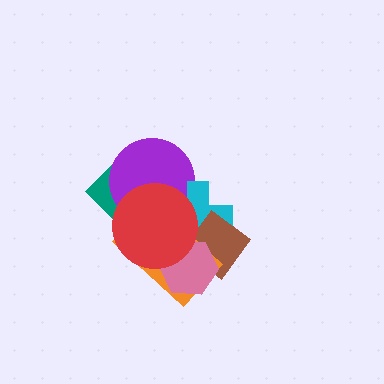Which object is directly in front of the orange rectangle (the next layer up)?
The pink hexagon is directly in front of the orange rectangle.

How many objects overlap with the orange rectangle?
5 objects overlap with the orange rectangle.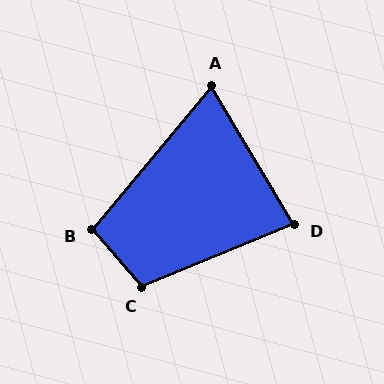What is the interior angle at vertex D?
Approximately 81 degrees (acute).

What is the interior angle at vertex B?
Approximately 99 degrees (obtuse).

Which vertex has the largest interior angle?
C, at approximately 109 degrees.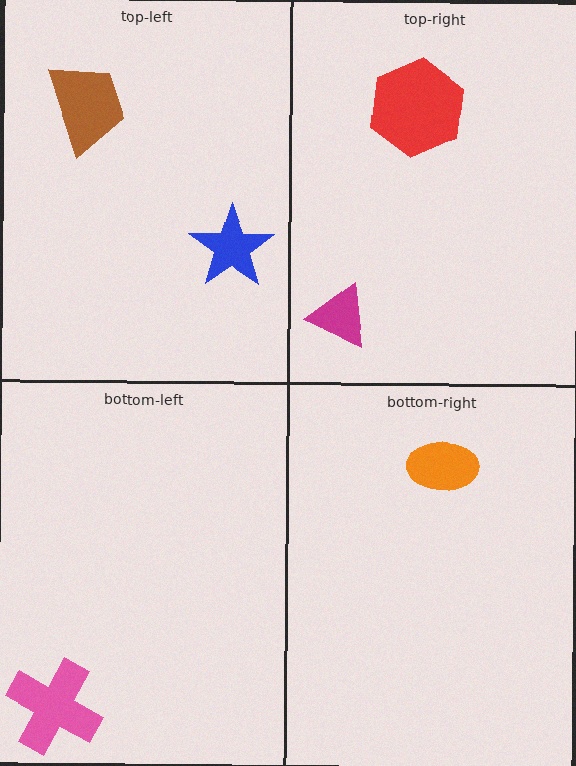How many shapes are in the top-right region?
2.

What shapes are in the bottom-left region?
The pink cross.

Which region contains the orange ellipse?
The bottom-right region.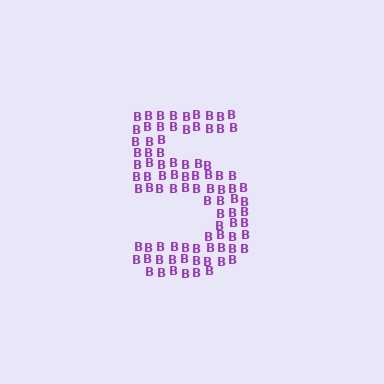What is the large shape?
The large shape is the digit 5.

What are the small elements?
The small elements are letter B's.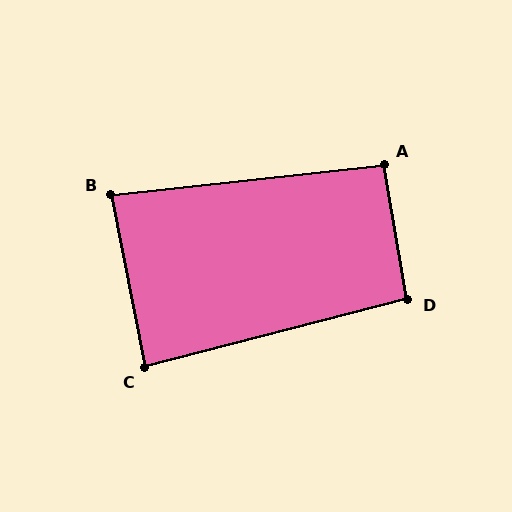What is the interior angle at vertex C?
Approximately 87 degrees (approximately right).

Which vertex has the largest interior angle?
D, at approximately 95 degrees.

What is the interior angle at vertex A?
Approximately 93 degrees (approximately right).